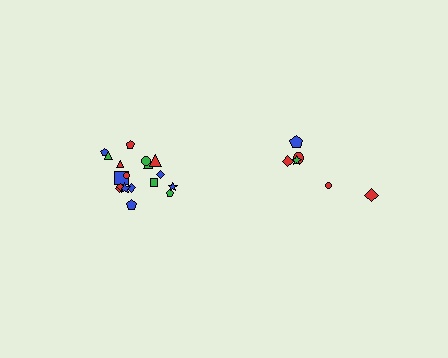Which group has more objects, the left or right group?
The left group.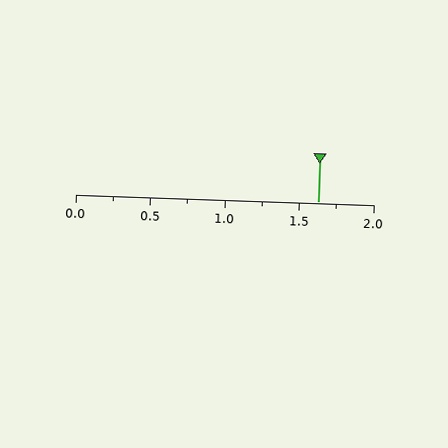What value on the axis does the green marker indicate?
The marker indicates approximately 1.62.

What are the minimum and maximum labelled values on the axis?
The axis runs from 0.0 to 2.0.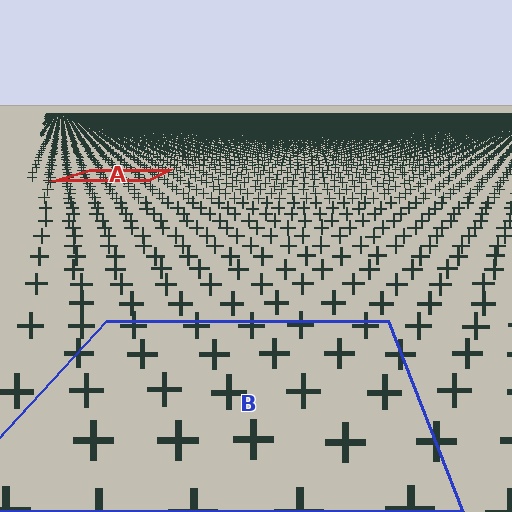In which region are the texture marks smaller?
The texture marks are smaller in region A, because it is farther away.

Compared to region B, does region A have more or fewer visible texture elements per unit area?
Region A has more texture elements per unit area — they are packed more densely because it is farther away.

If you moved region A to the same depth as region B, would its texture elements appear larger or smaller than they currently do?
They would appear larger. At a closer depth, the same texture elements are projected at a bigger on-screen size.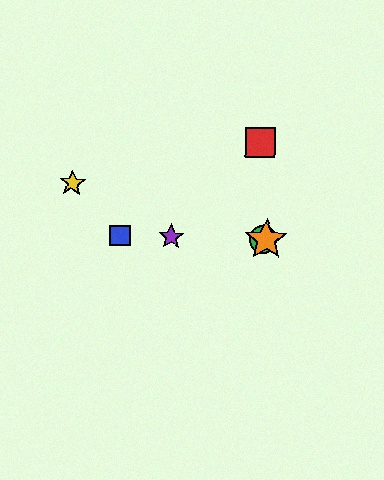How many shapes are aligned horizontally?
4 shapes (the blue square, the green circle, the purple star, the orange star) are aligned horizontally.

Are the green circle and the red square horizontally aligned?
No, the green circle is at y≈240 and the red square is at y≈142.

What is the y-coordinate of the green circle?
The green circle is at y≈240.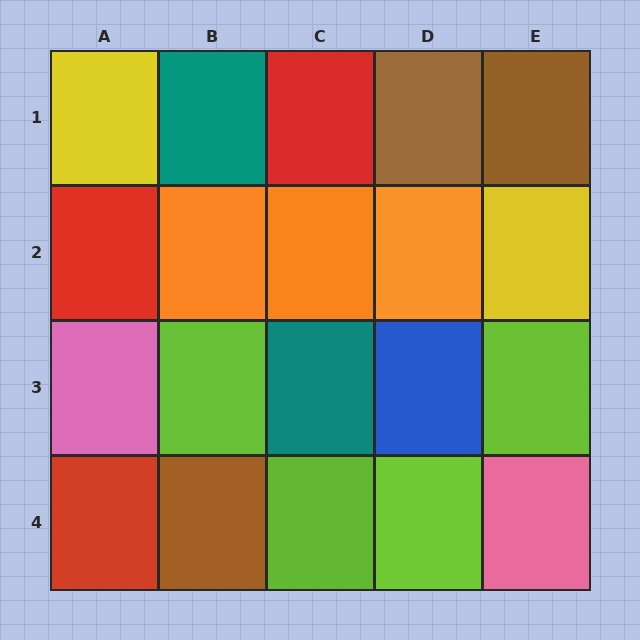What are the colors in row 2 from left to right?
Red, orange, orange, orange, yellow.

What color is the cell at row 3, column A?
Pink.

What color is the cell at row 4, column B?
Brown.